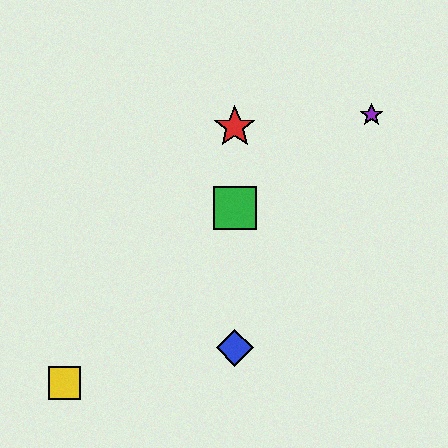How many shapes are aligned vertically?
3 shapes (the red star, the blue diamond, the green square) are aligned vertically.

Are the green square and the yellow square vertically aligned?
No, the green square is at x≈235 and the yellow square is at x≈64.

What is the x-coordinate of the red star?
The red star is at x≈235.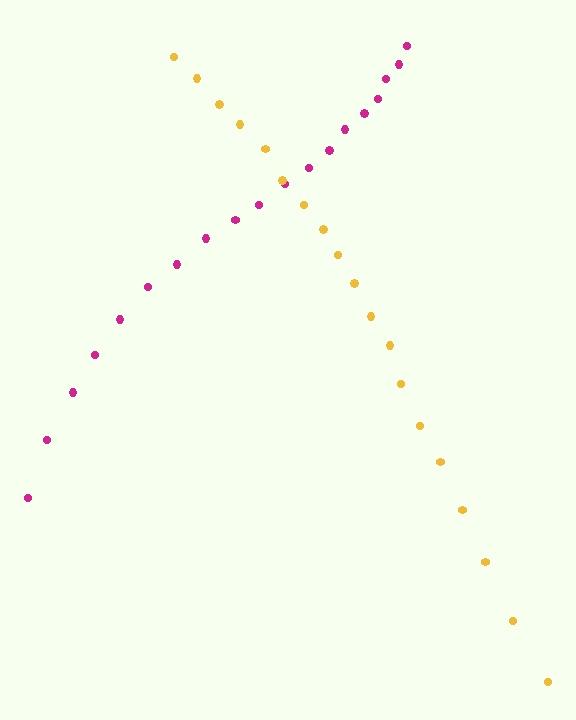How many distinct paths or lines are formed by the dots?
There are 2 distinct paths.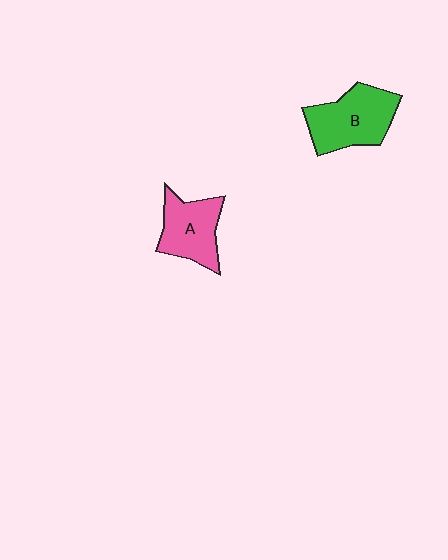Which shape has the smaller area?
Shape A (pink).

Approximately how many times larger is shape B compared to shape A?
Approximately 1.2 times.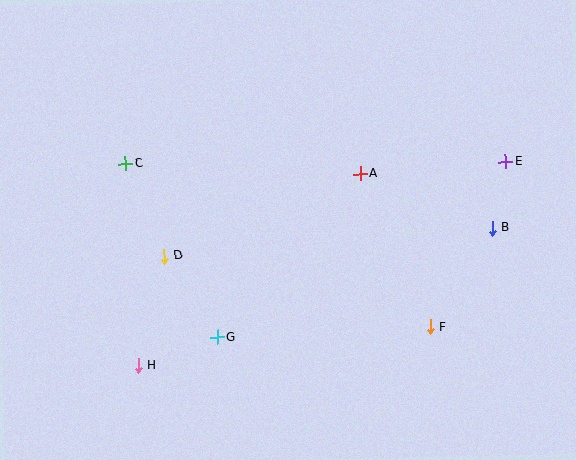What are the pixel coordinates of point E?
Point E is at (506, 162).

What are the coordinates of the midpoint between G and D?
The midpoint between G and D is at (191, 297).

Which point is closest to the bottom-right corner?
Point F is closest to the bottom-right corner.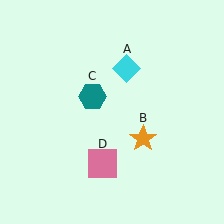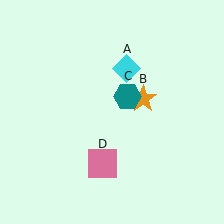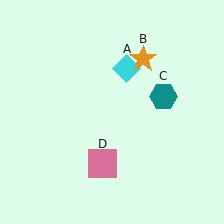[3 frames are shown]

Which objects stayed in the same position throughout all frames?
Cyan diamond (object A) and pink square (object D) remained stationary.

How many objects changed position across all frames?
2 objects changed position: orange star (object B), teal hexagon (object C).